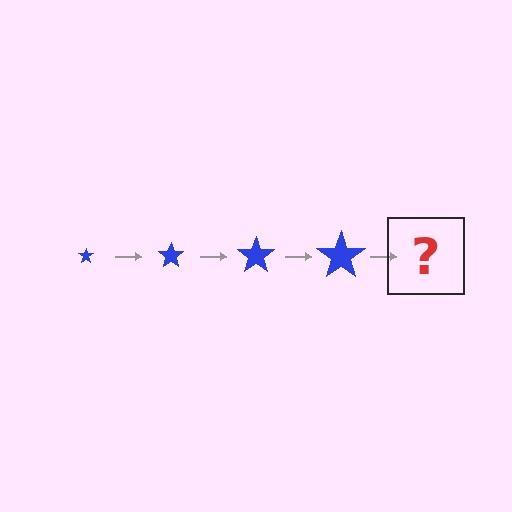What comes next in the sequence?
The next element should be a blue star, larger than the previous one.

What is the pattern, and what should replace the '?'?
The pattern is that the star gets progressively larger each step. The '?' should be a blue star, larger than the previous one.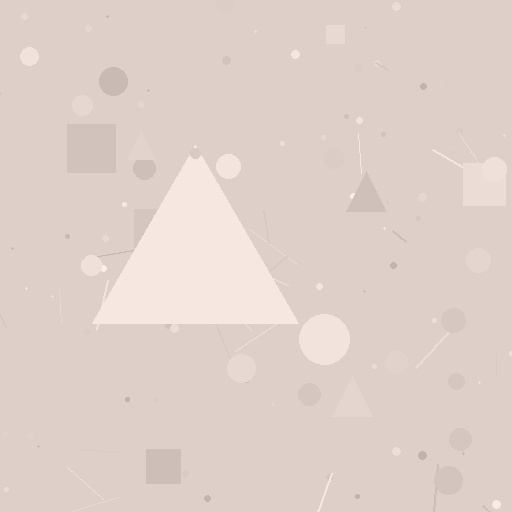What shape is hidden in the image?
A triangle is hidden in the image.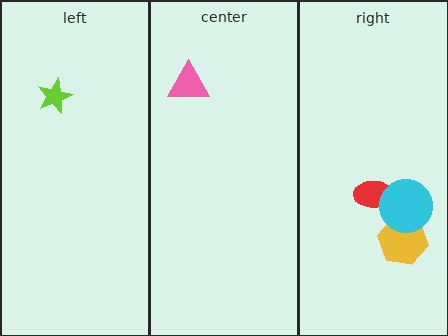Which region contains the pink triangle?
The center region.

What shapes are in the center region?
The pink triangle.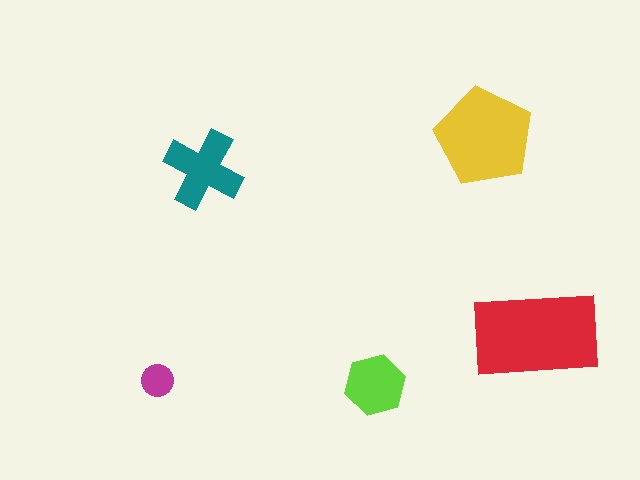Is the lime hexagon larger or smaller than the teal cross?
Smaller.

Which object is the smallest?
The magenta circle.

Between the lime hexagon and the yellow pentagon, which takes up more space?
The yellow pentagon.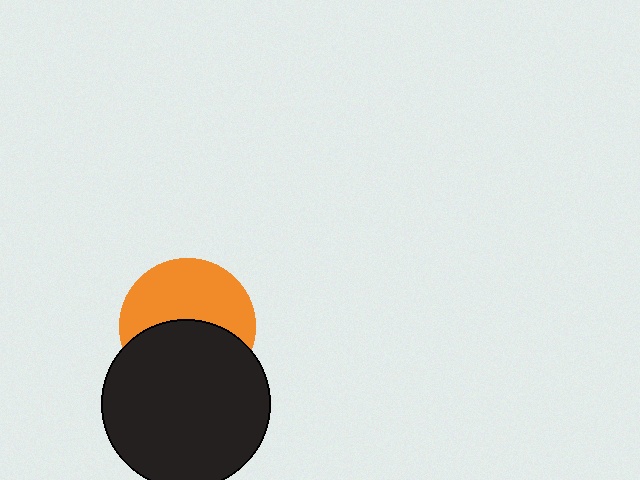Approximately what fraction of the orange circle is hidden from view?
Roughly 48% of the orange circle is hidden behind the black circle.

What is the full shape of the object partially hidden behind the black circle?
The partially hidden object is an orange circle.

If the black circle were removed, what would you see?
You would see the complete orange circle.